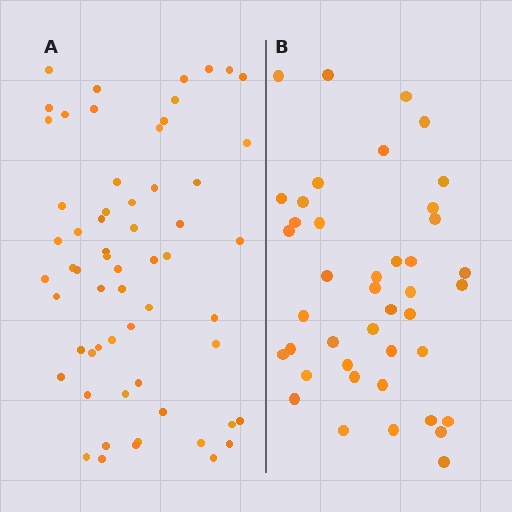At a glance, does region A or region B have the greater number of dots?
Region A (the left region) has more dots.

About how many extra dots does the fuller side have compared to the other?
Region A has approximately 20 more dots than region B.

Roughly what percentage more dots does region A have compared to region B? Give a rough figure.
About 45% more.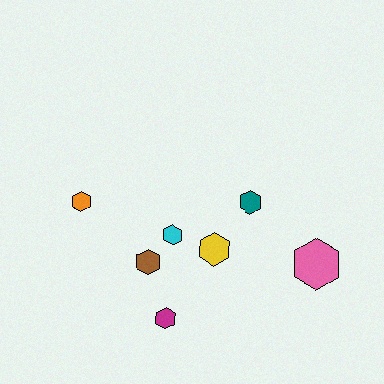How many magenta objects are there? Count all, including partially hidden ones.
There is 1 magenta object.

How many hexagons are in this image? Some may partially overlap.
There are 7 hexagons.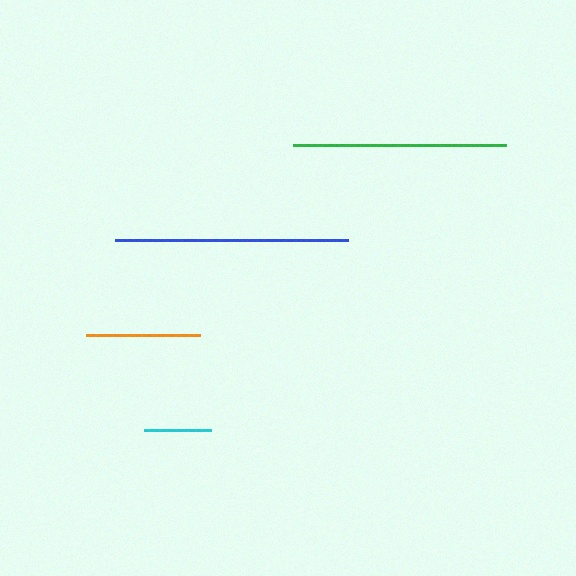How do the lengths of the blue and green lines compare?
The blue and green lines are approximately the same length.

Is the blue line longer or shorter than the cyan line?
The blue line is longer than the cyan line.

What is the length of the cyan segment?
The cyan segment is approximately 66 pixels long.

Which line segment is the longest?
The blue line is the longest at approximately 233 pixels.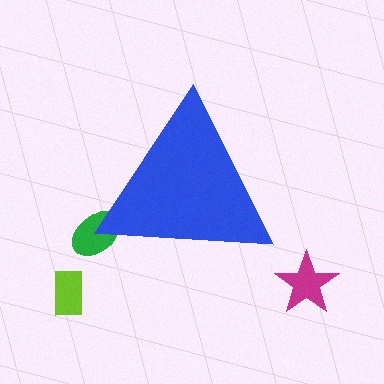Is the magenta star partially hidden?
No, the magenta star is fully visible.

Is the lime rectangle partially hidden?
No, the lime rectangle is fully visible.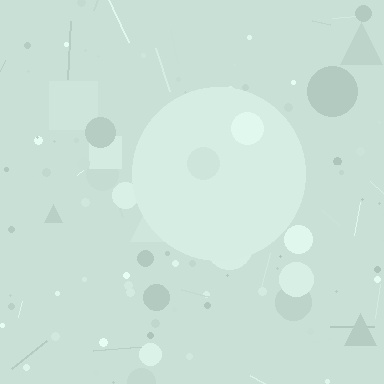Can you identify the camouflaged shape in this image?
The camouflaged shape is a circle.